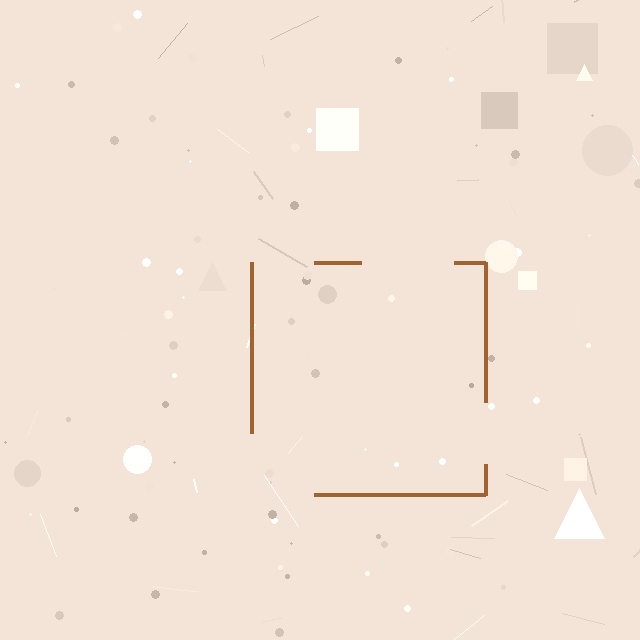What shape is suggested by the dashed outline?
The dashed outline suggests a square.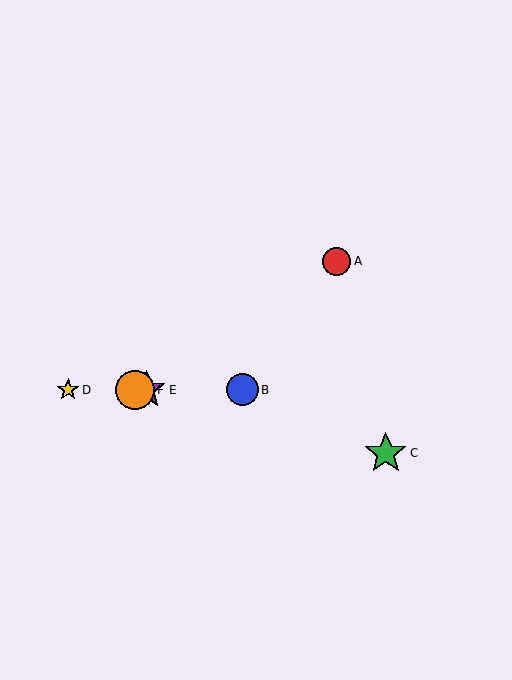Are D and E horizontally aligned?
Yes, both are at y≈390.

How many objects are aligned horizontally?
4 objects (B, D, E, F) are aligned horizontally.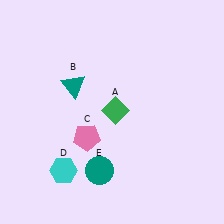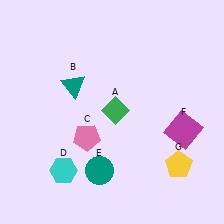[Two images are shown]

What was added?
A magenta square (F), a yellow pentagon (G) were added in Image 2.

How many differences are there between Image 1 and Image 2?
There are 2 differences between the two images.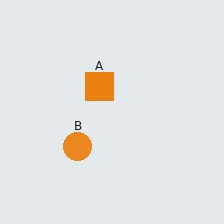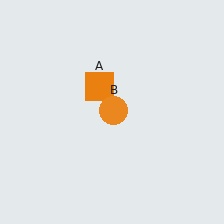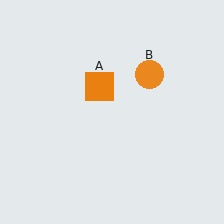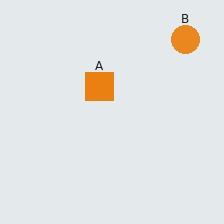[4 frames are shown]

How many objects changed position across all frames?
1 object changed position: orange circle (object B).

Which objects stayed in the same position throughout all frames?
Orange square (object A) remained stationary.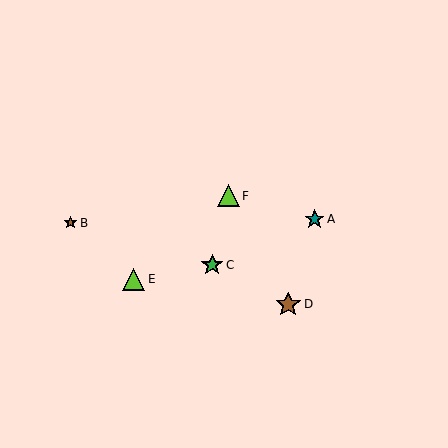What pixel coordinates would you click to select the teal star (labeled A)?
Click at (315, 219) to select the teal star A.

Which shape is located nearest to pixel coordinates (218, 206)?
The lime triangle (labeled F) at (228, 196) is nearest to that location.